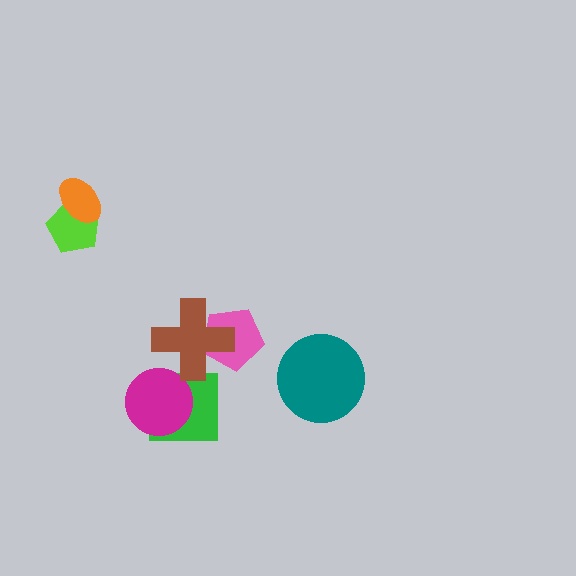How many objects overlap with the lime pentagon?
1 object overlaps with the lime pentagon.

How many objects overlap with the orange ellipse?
1 object overlaps with the orange ellipse.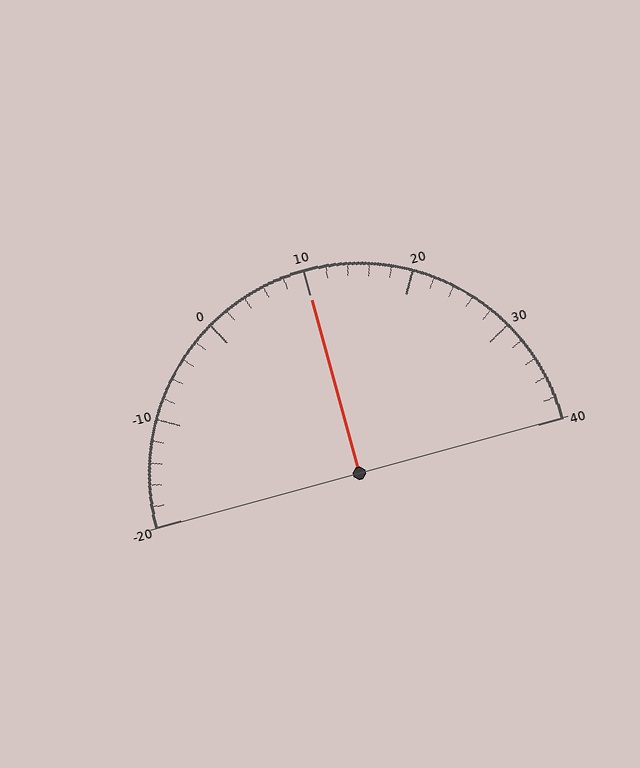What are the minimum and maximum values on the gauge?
The gauge ranges from -20 to 40.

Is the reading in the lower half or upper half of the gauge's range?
The reading is in the upper half of the range (-20 to 40).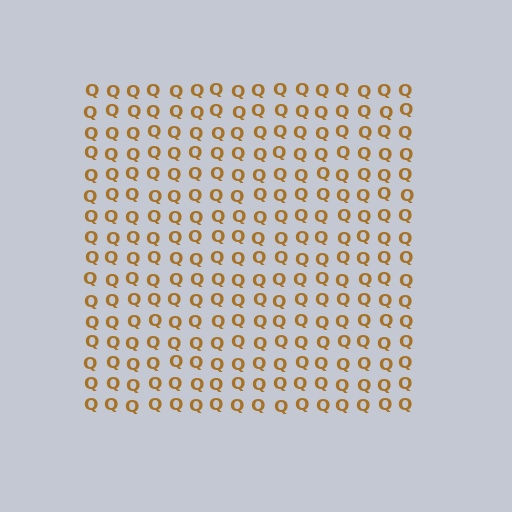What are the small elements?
The small elements are letter Q's.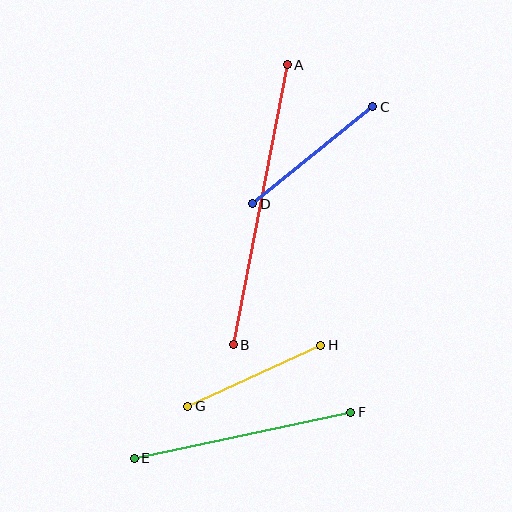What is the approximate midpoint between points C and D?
The midpoint is at approximately (313, 155) pixels.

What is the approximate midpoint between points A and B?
The midpoint is at approximately (260, 205) pixels.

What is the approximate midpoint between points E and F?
The midpoint is at approximately (243, 435) pixels.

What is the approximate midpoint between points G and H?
The midpoint is at approximately (254, 376) pixels.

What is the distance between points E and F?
The distance is approximately 221 pixels.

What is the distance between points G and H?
The distance is approximately 147 pixels.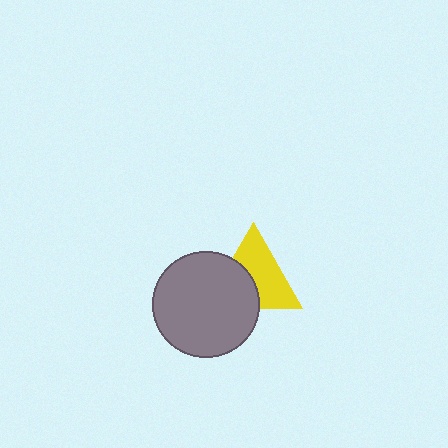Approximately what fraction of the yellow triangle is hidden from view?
Roughly 41% of the yellow triangle is hidden behind the gray circle.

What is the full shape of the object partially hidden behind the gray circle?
The partially hidden object is a yellow triangle.